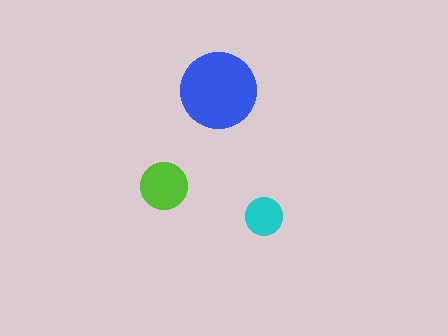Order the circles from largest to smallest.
the blue one, the lime one, the cyan one.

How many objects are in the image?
There are 3 objects in the image.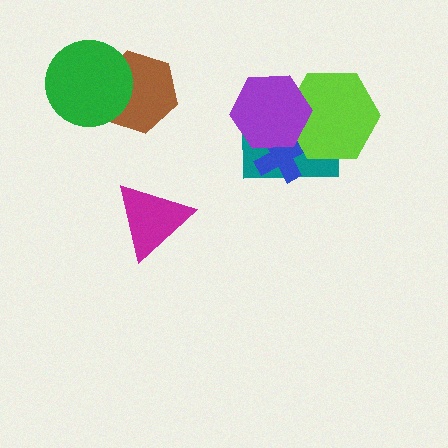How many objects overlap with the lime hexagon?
3 objects overlap with the lime hexagon.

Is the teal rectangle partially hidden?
Yes, it is partially covered by another shape.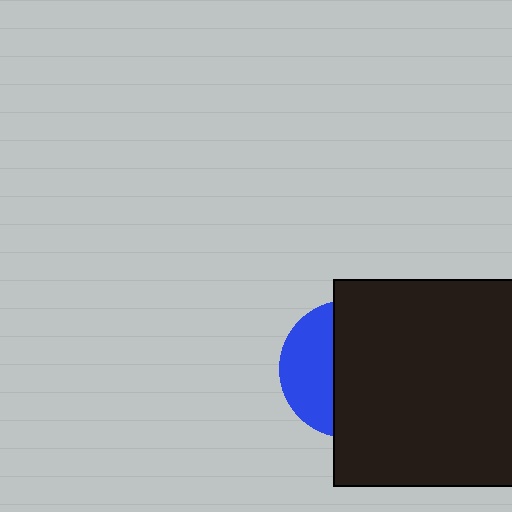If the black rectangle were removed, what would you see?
You would see the complete blue circle.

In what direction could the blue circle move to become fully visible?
The blue circle could move left. That would shift it out from behind the black rectangle entirely.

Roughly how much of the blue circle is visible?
A small part of it is visible (roughly 37%).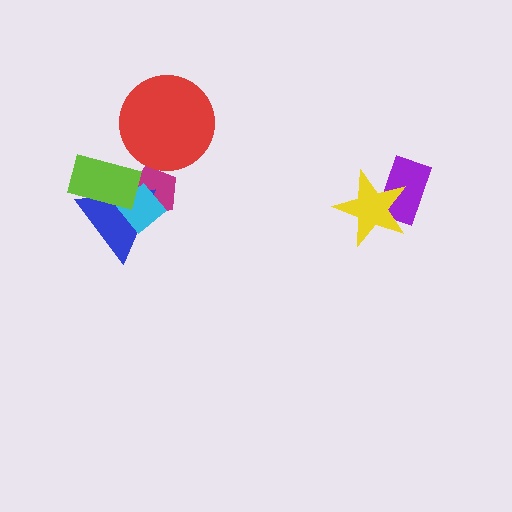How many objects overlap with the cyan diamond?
3 objects overlap with the cyan diamond.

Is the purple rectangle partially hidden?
Yes, it is partially covered by another shape.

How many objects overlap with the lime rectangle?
3 objects overlap with the lime rectangle.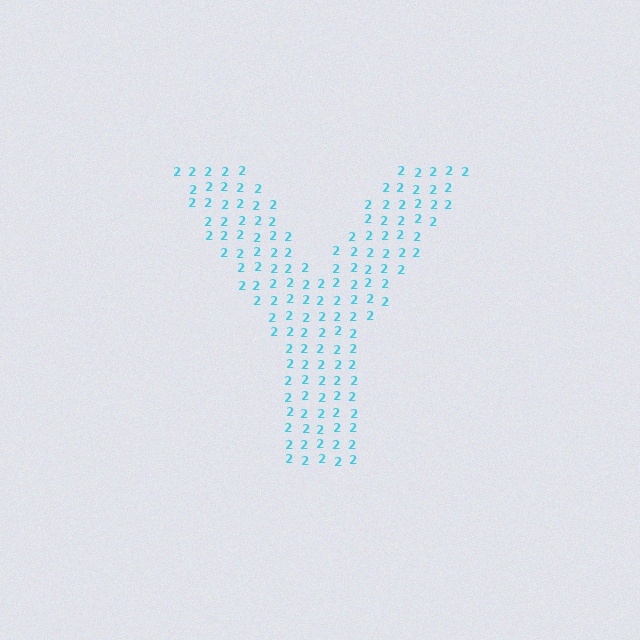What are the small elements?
The small elements are digit 2's.